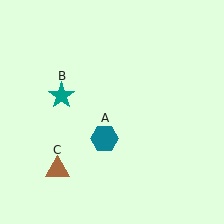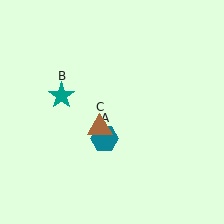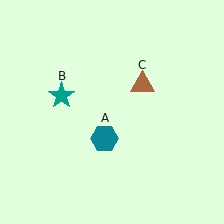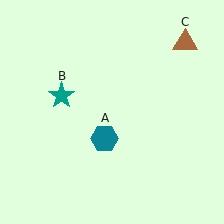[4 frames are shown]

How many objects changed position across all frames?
1 object changed position: brown triangle (object C).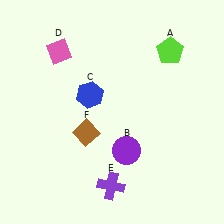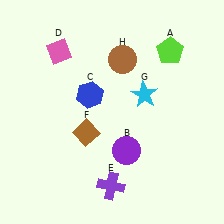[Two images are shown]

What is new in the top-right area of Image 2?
A cyan star (G) was added in the top-right area of Image 2.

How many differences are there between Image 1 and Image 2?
There are 2 differences between the two images.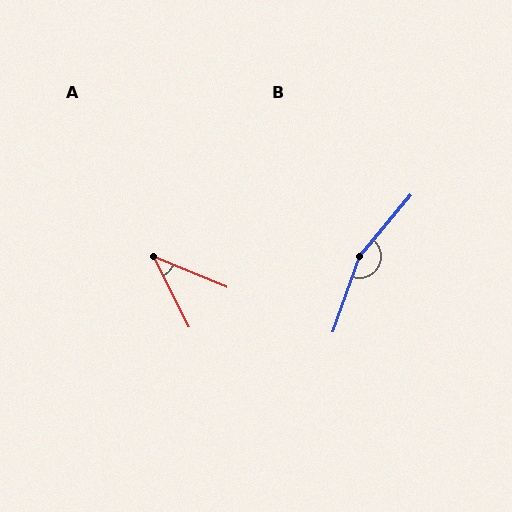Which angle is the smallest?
A, at approximately 41 degrees.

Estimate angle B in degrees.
Approximately 159 degrees.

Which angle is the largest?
B, at approximately 159 degrees.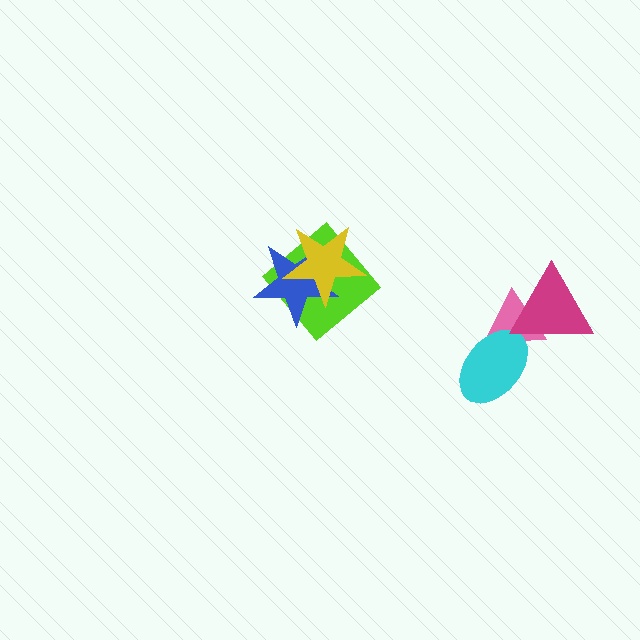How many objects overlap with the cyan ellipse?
1 object overlaps with the cyan ellipse.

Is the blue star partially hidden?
Yes, it is partially covered by another shape.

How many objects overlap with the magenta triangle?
1 object overlaps with the magenta triangle.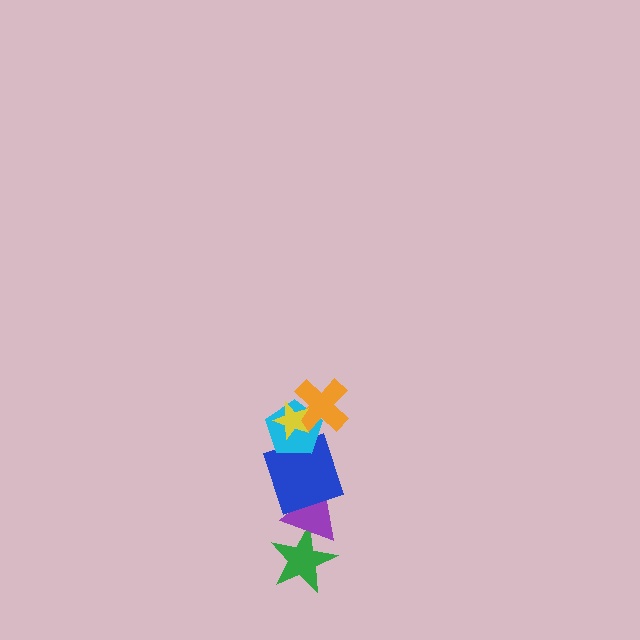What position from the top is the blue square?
The blue square is 4th from the top.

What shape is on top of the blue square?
The cyan pentagon is on top of the blue square.